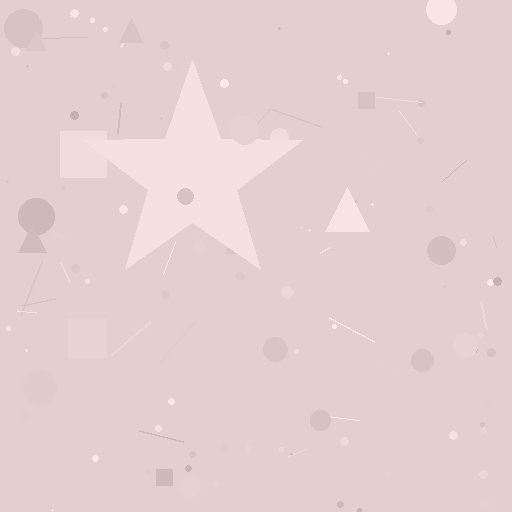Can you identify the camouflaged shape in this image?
The camouflaged shape is a star.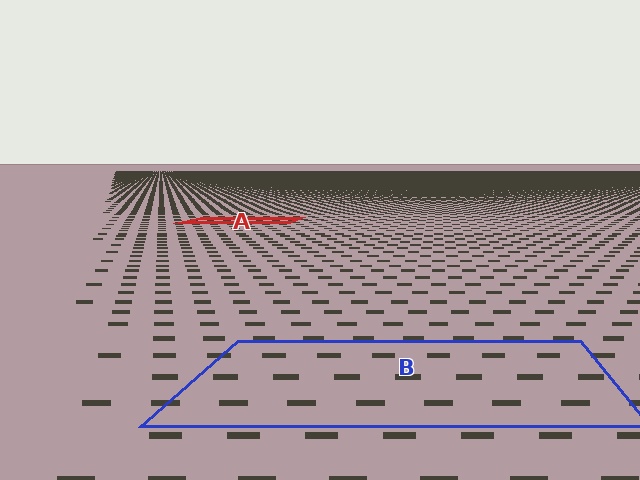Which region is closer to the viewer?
Region B is closer. The texture elements there are larger and more spread out.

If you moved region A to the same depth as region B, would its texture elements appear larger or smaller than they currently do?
They would appear larger. At a closer depth, the same texture elements are projected at a bigger on-screen size.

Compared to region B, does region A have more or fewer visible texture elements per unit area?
Region A has more texture elements per unit area — they are packed more densely because it is farther away.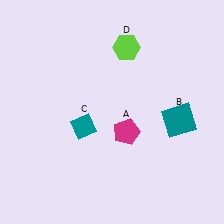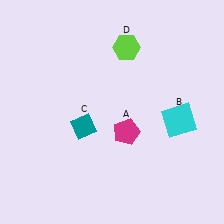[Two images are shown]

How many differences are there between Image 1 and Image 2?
There is 1 difference between the two images.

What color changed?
The square (B) changed from teal in Image 1 to cyan in Image 2.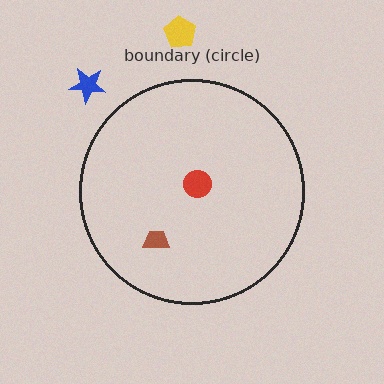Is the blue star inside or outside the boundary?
Outside.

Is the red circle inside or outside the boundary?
Inside.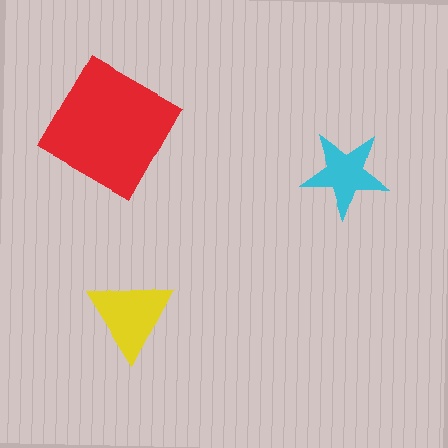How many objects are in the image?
There are 3 objects in the image.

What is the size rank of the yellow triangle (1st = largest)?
2nd.